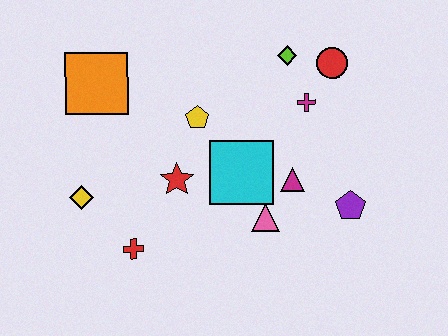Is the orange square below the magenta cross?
No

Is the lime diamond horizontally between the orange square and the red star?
No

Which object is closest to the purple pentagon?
The magenta triangle is closest to the purple pentagon.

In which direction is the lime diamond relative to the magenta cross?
The lime diamond is above the magenta cross.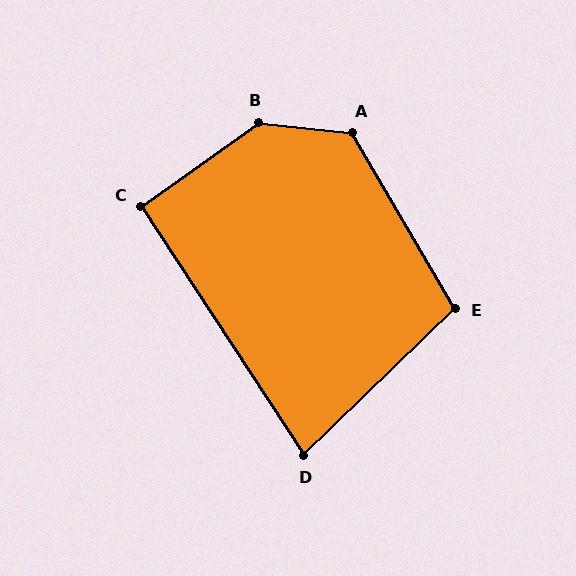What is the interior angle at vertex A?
Approximately 126 degrees (obtuse).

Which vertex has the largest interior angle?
B, at approximately 138 degrees.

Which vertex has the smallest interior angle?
D, at approximately 79 degrees.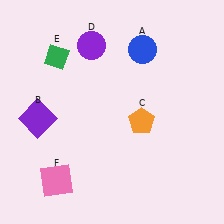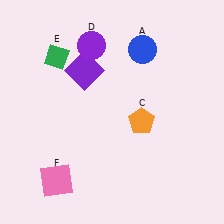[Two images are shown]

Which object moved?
The purple square (B) moved up.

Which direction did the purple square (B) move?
The purple square (B) moved up.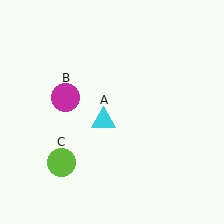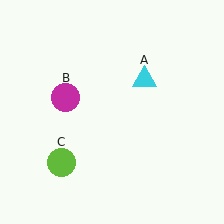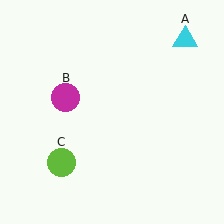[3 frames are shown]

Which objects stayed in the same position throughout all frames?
Magenta circle (object B) and lime circle (object C) remained stationary.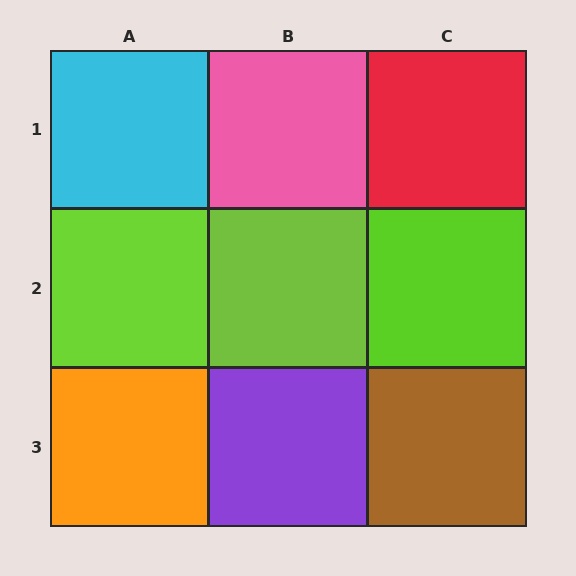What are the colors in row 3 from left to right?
Orange, purple, brown.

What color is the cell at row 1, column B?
Pink.